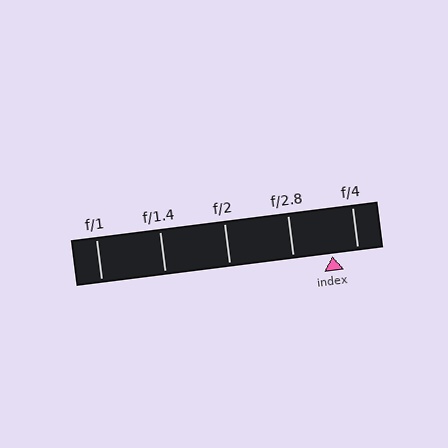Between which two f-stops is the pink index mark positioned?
The index mark is between f/2.8 and f/4.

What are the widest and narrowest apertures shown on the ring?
The widest aperture shown is f/1 and the narrowest is f/4.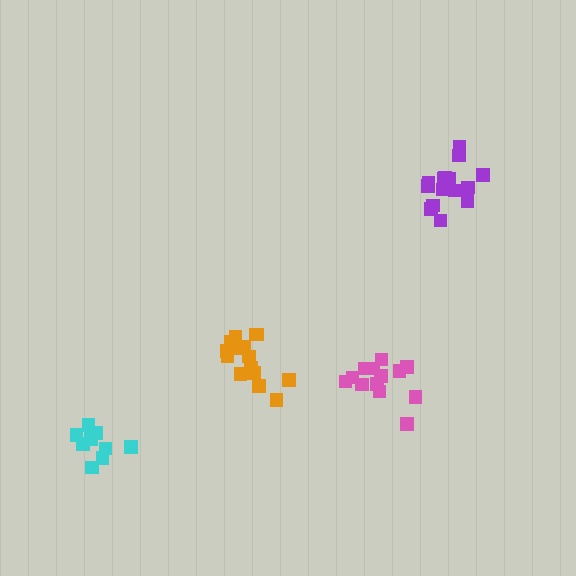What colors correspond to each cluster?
The clusters are colored: pink, orange, cyan, purple.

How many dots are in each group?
Group 1: 13 dots, Group 2: 15 dots, Group 3: 9 dots, Group 4: 15 dots (52 total).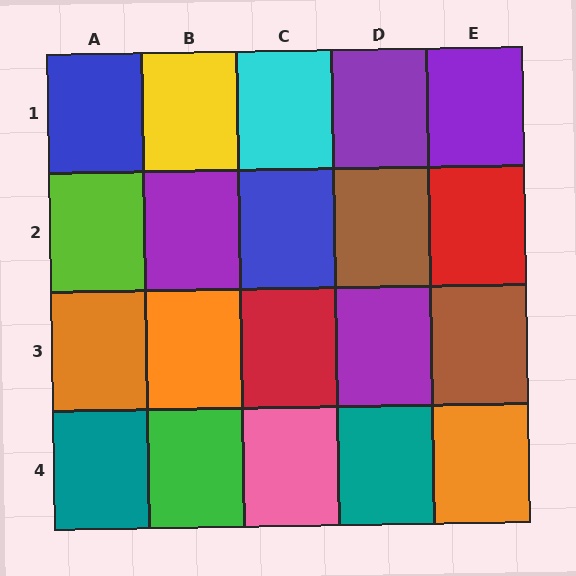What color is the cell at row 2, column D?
Brown.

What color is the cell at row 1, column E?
Purple.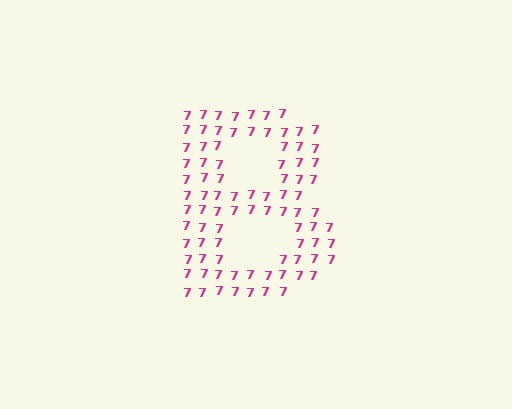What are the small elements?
The small elements are digit 7's.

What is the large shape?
The large shape is the letter B.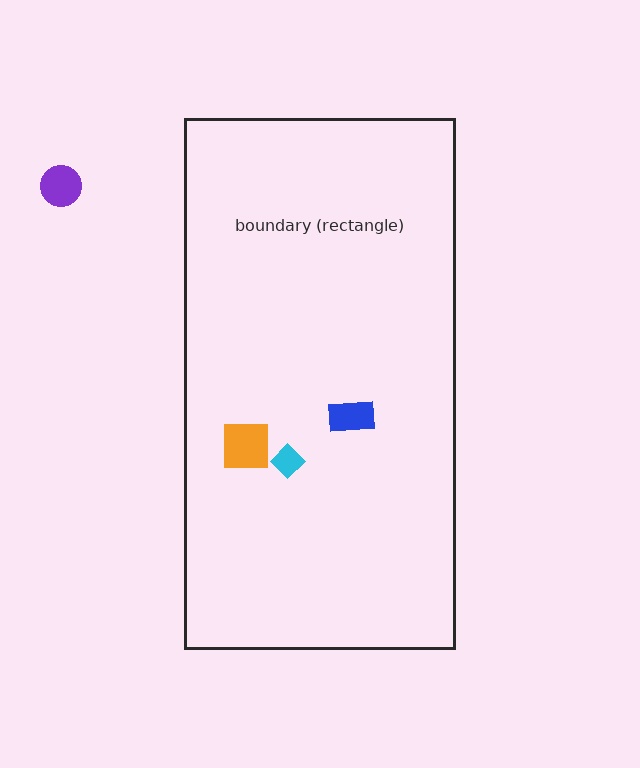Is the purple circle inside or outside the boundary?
Outside.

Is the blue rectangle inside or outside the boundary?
Inside.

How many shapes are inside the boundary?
3 inside, 1 outside.